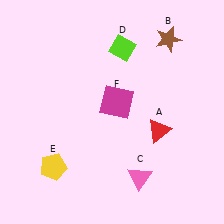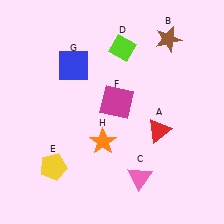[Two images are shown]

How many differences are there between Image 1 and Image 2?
There are 2 differences between the two images.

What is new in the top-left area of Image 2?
A blue square (G) was added in the top-left area of Image 2.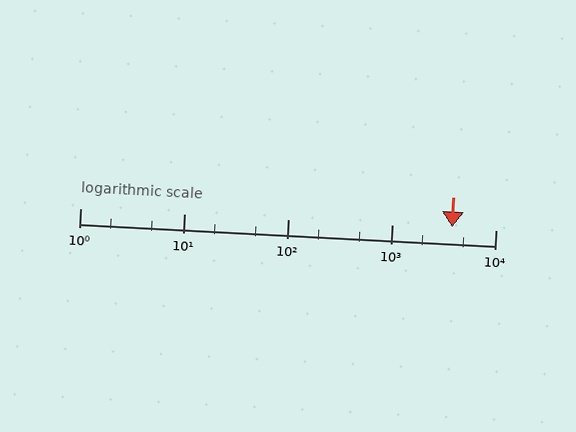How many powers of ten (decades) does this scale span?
The scale spans 4 decades, from 1 to 10000.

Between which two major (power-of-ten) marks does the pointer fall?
The pointer is between 1000 and 10000.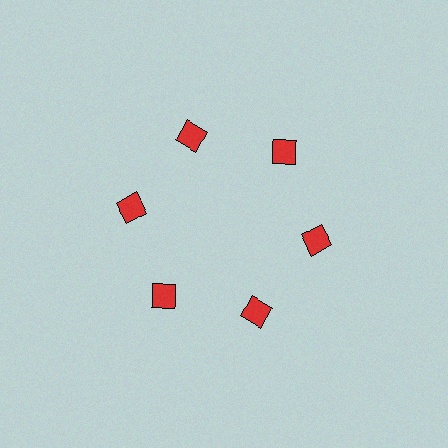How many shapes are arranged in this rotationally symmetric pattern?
There are 6 shapes, arranged in 6 groups of 1.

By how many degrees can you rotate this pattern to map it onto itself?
The pattern maps onto itself every 60 degrees of rotation.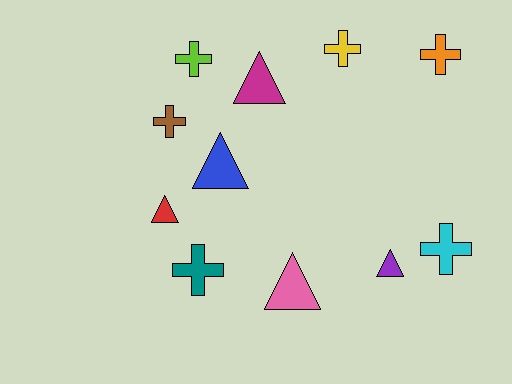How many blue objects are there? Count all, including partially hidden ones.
There is 1 blue object.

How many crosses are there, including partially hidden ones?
There are 6 crosses.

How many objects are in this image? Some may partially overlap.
There are 11 objects.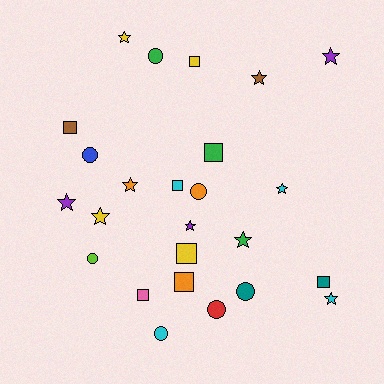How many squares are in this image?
There are 8 squares.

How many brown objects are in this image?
There are 2 brown objects.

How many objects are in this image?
There are 25 objects.